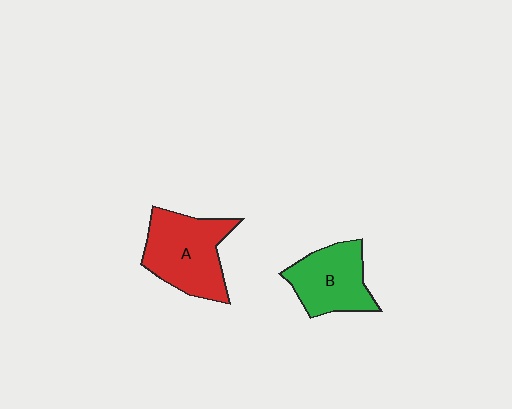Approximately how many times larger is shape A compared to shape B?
Approximately 1.3 times.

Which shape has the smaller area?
Shape B (green).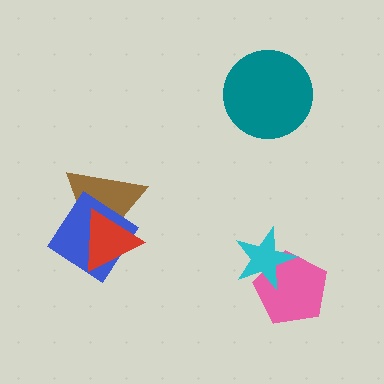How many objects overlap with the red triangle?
2 objects overlap with the red triangle.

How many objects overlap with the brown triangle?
2 objects overlap with the brown triangle.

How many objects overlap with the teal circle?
0 objects overlap with the teal circle.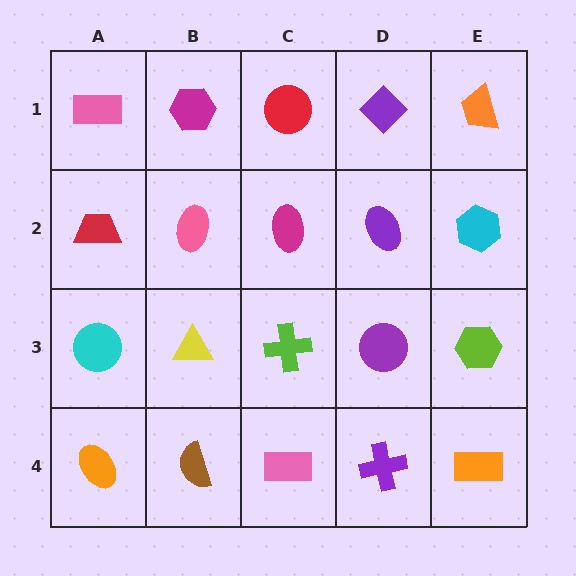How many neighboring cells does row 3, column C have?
4.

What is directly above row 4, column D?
A purple circle.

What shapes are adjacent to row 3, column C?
A magenta ellipse (row 2, column C), a pink rectangle (row 4, column C), a yellow triangle (row 3, column B), a purple circle (row 3, column D).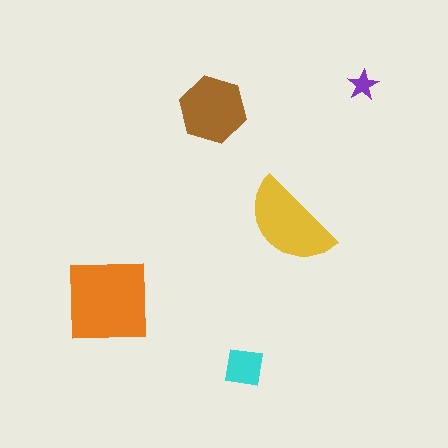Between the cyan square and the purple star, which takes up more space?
The cyan square.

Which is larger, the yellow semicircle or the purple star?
The yellow semicircle.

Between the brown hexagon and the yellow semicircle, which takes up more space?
The yellow semicircle.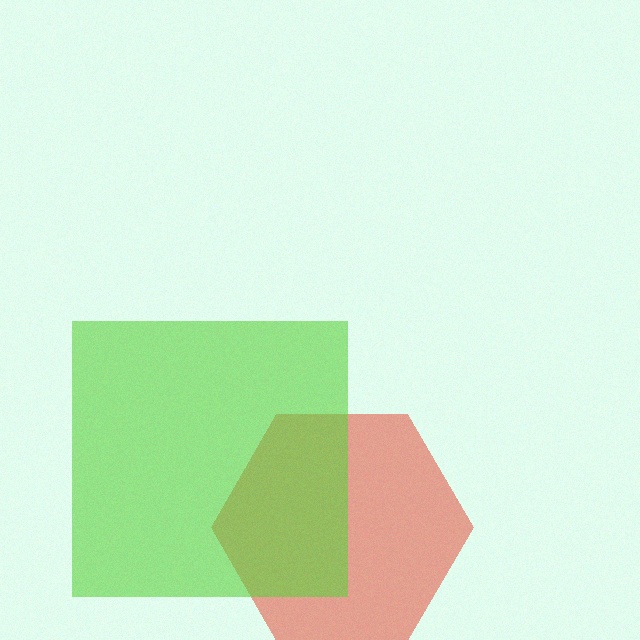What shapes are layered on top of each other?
The layered shapes are: a red hexagon, a lime square.